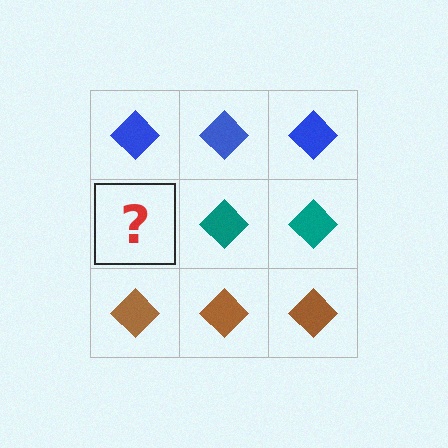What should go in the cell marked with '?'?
The missing cell should contain a teal diamond.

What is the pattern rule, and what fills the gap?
The rule is that each row has a consistent color. The gap should be filled with a teal diamond.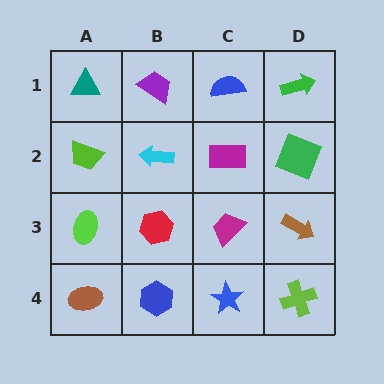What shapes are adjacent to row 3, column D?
A green square (row 2, column D), a lime cross (row 4, column D), a magenta trapezoid (row 3, column C).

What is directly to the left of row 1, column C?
A purple trapezoid.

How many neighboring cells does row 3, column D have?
3.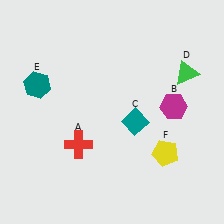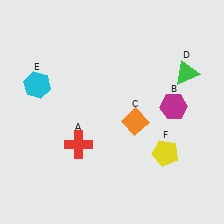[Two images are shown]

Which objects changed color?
C changed from teal to orange. E changed from teal to cyan.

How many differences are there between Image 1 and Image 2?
There are 2 differences between the two images.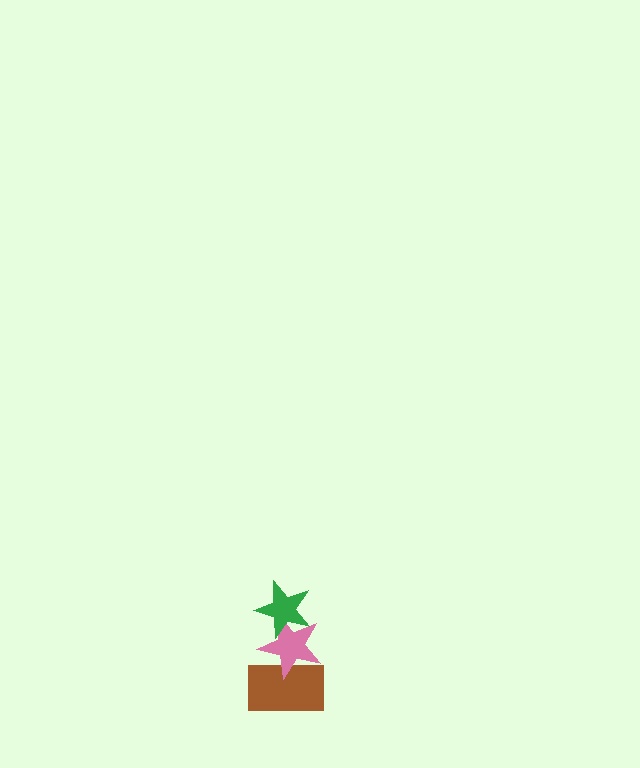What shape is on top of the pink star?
The green star is on top of the pink star.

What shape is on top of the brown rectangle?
The pink star is on top of the brown rectangle.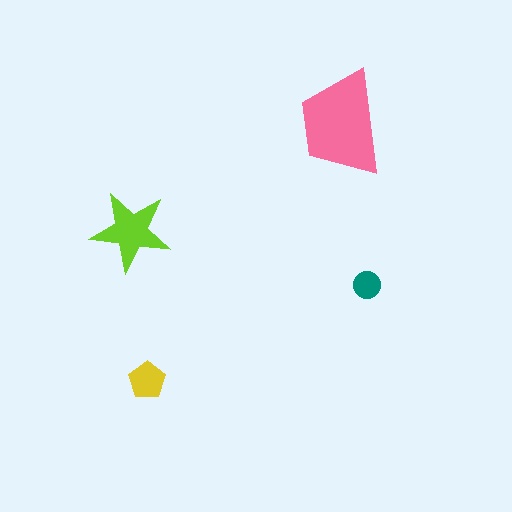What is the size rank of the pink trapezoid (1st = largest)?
1st.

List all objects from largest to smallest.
The pink trapezoid, the lime star, the yellow pentagon, the teal circle.